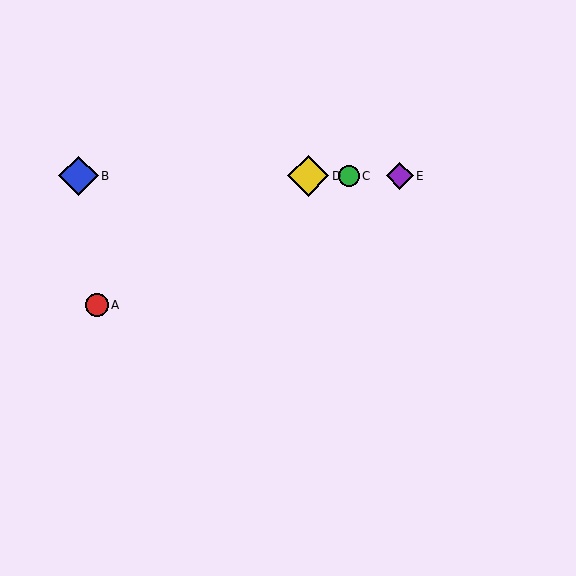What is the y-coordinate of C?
Object C is at y≈176.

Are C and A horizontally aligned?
No, C is at y≈176 and A is at y≈305.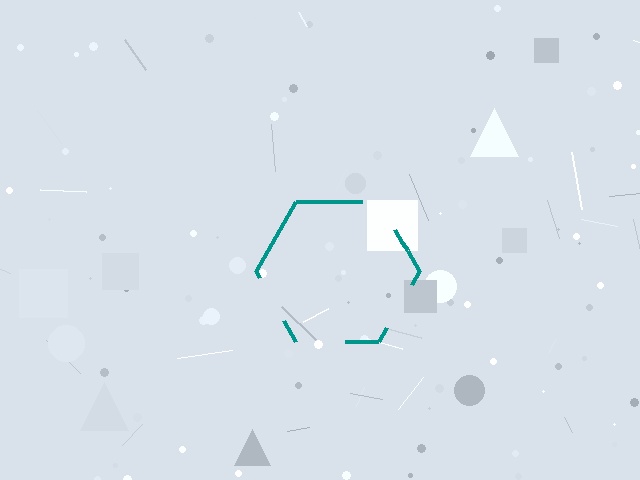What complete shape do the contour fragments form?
The contour fragments form a hexagon.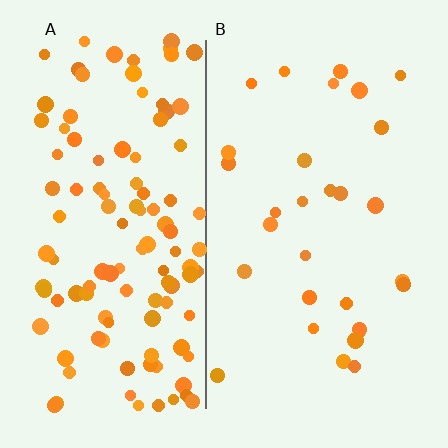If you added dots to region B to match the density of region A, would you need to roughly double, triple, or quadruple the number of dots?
Approximately quadruple.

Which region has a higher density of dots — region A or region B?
A (the left).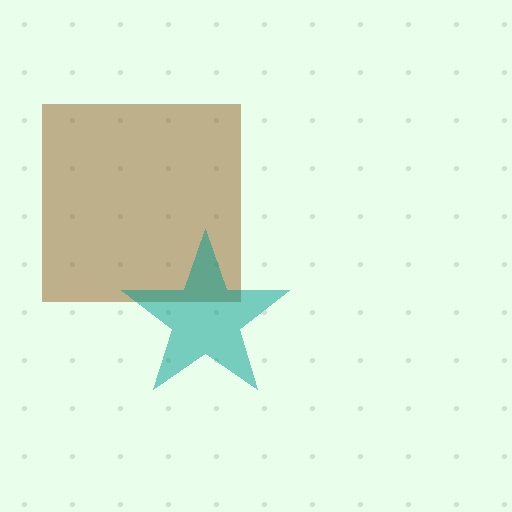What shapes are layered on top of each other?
The layered shapes are: a brown square, a teal star.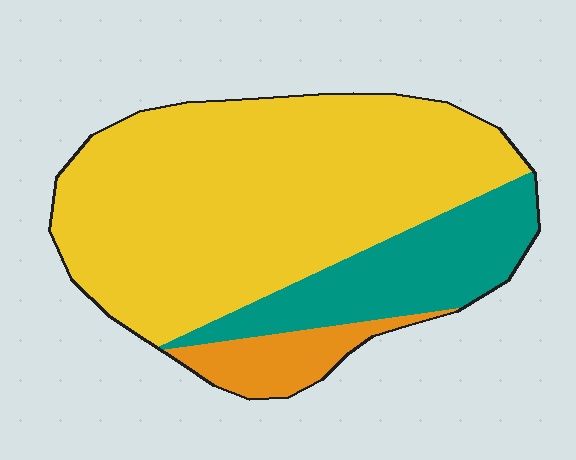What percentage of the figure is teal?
Teal covers 21% of the figure.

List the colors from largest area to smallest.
From largest to smallest: yellow, teal, orange.